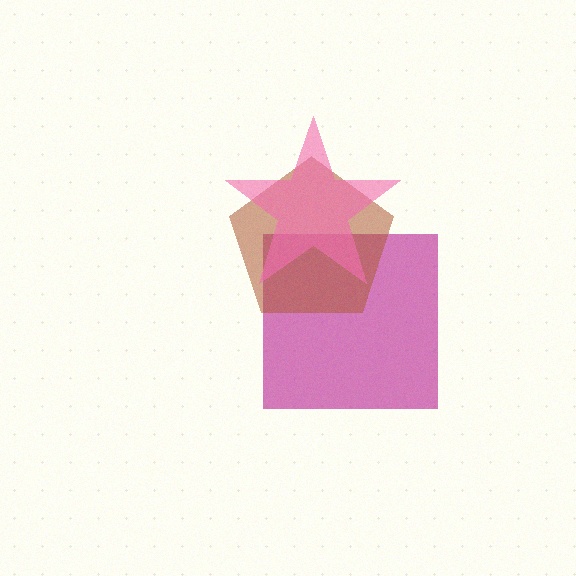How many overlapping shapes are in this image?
There are 3 overlapping shapes in the image.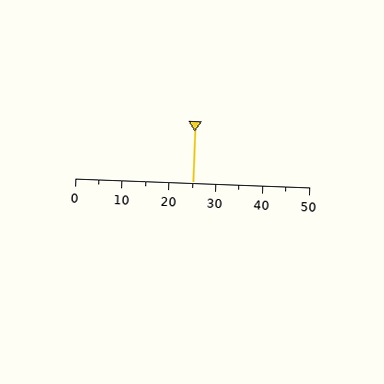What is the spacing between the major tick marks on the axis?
The major ticks are spaced 10 apart.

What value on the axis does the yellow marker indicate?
The marker indicates approximately 25.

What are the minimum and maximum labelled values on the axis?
The axis runs from 0 to 50.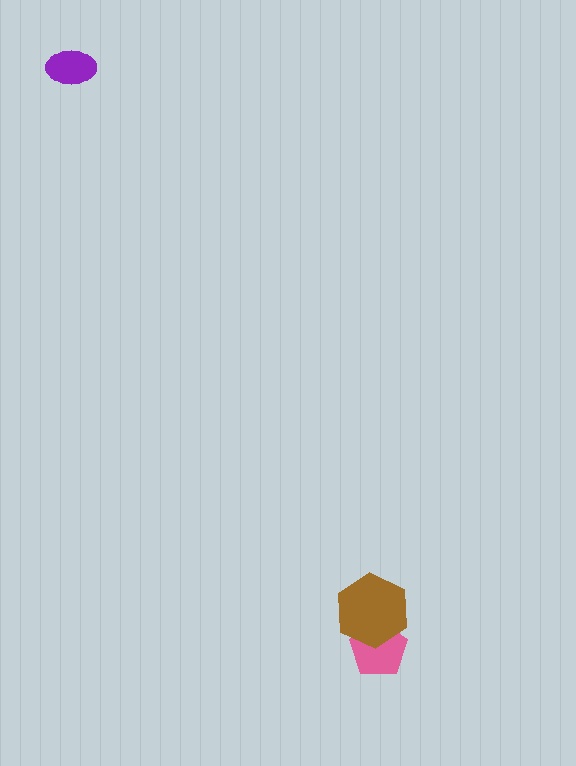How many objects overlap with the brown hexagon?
1 object overlaps with the brown hexagon.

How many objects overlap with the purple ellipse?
0 objects overlap with the purple ellipse.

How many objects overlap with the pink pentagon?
1 object overlaps with the pink pentagon.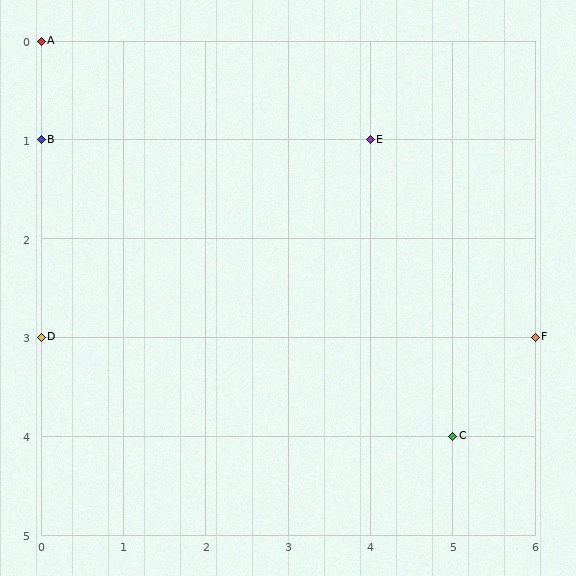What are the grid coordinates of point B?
Point B is at grid coordinates (0, 1).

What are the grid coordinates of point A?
Point A is at grid coordinates (0, 0).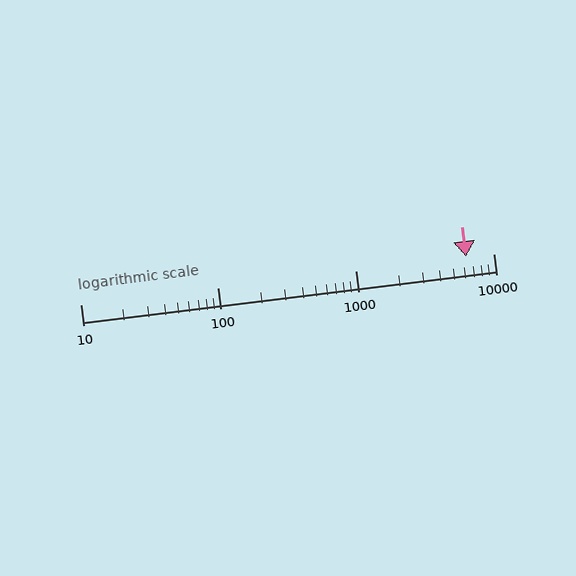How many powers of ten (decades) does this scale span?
The scale spans 3 decades, from 10 to 10000.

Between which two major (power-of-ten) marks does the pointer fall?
The pointer is between 1000 and 10000.